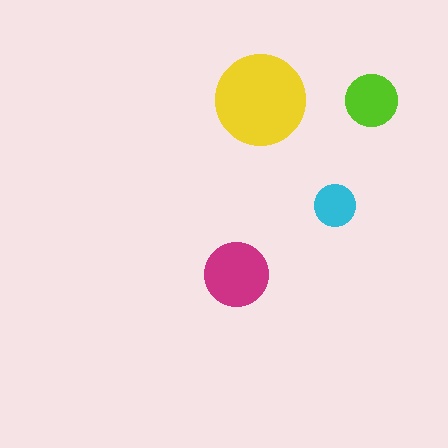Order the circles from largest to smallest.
the yellow one, the magenta one, the lime one, the cyan one.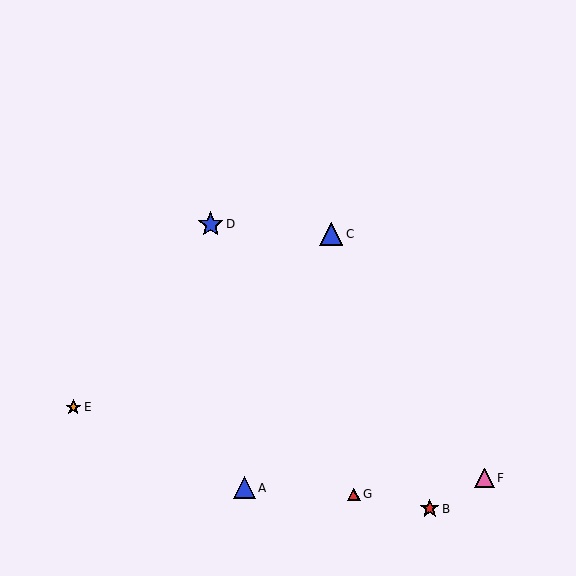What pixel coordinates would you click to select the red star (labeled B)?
Click at (430, 509) to select the red star B.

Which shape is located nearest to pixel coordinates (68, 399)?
The orange star (labeled E) at (73, 407) is nearest to that location.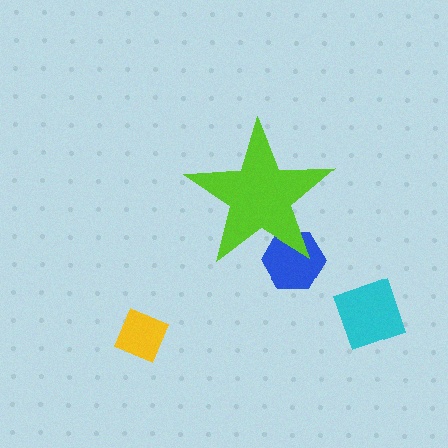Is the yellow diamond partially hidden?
No, the yellow diamond is fully visible.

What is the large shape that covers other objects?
A lime star.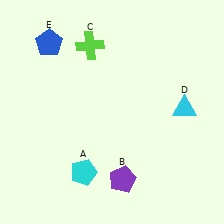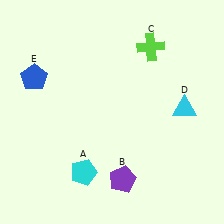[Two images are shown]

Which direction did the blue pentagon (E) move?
The blue pentagon (E) moved down.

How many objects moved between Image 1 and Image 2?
2 objects moved between the two images.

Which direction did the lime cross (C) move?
The lime cross (C) moved right.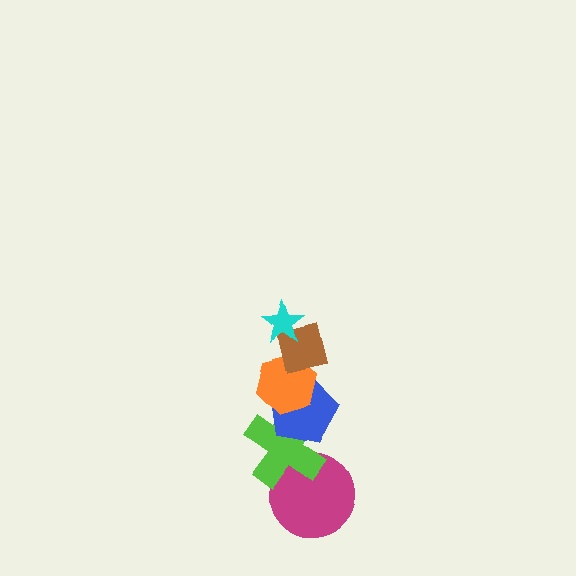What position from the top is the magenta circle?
The magenta circle is 6th from the top.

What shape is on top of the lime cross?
The blue pentagon is on top of the lime cross.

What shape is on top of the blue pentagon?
The orange hexagon is on top of the blue pentagon.